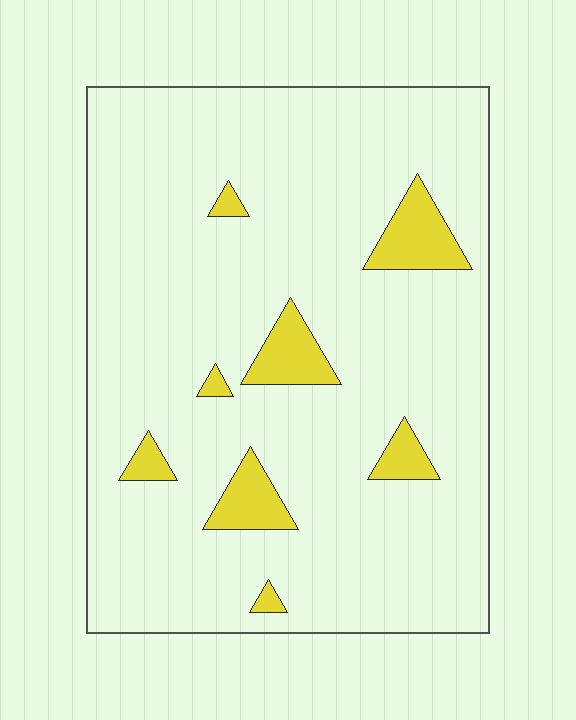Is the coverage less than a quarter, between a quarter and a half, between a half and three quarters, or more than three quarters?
Less than a quarter.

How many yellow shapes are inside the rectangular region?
8.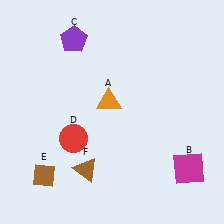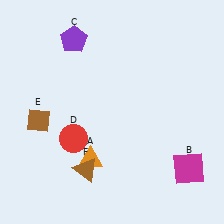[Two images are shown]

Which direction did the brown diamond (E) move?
The brown diamond (E) moved up.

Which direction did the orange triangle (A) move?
The orange triangle (A) moved down.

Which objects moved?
The objects that moved are: the orange triangle (A), the brown diamond (E).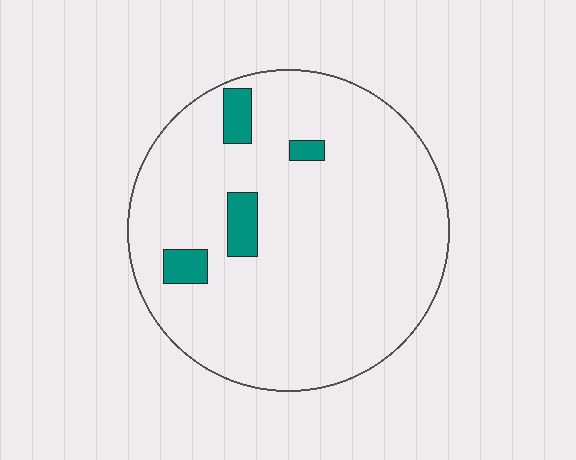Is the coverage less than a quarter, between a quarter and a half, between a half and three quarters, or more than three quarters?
Less than a quarter.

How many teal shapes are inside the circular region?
4.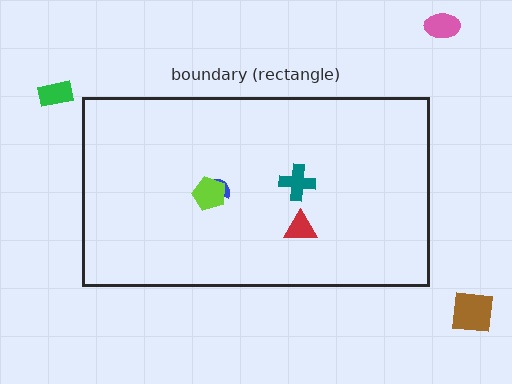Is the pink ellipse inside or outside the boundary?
Outside.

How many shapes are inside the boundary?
4 inside, 3 outside.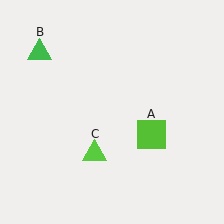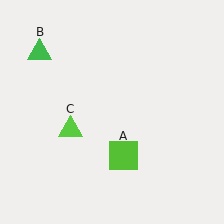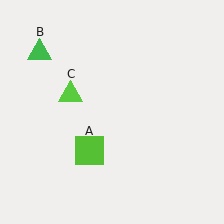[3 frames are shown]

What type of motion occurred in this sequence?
The lime square (object A), lime triangle (object C) rotated clockwise around the center of the scene.